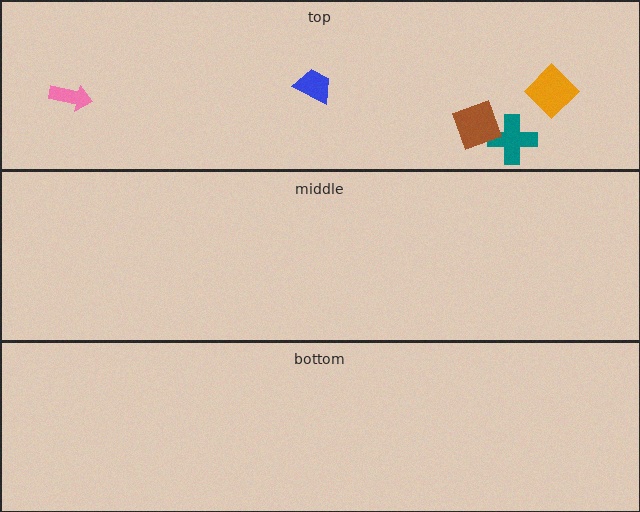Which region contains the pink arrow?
The top region.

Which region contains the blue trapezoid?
The top region.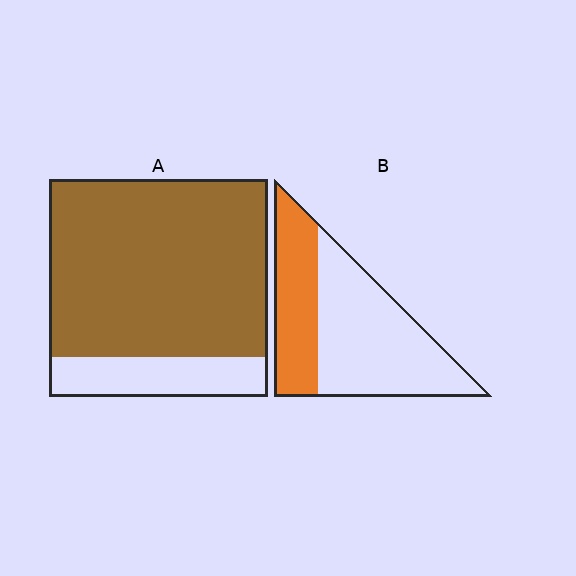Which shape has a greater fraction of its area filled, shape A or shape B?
Shape A.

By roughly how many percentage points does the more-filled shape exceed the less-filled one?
By roughly 45 percentage points (A over B).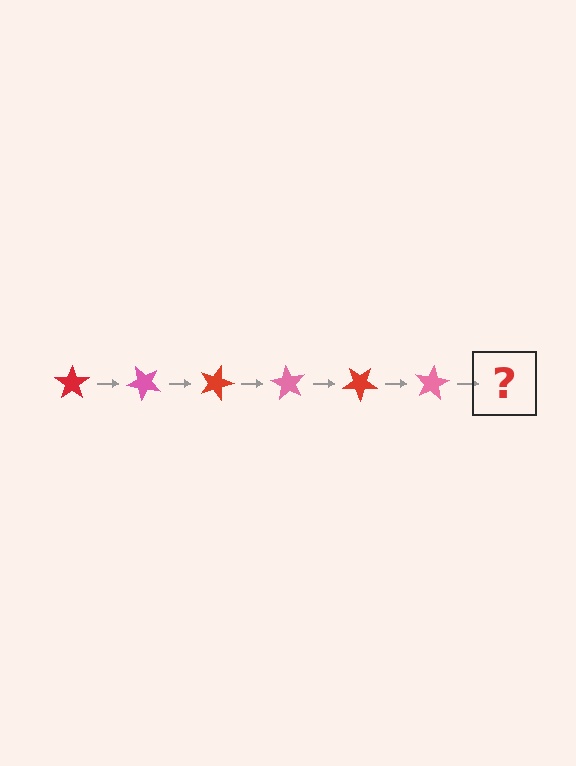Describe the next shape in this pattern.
It should be a red star, rotated 270 degrees from the start.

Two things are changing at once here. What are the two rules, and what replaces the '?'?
The two rules are that it rotates 45 degrees each step and the color cycles through red and pink. The '?' should be a red star, rotated 270 degrees from the start.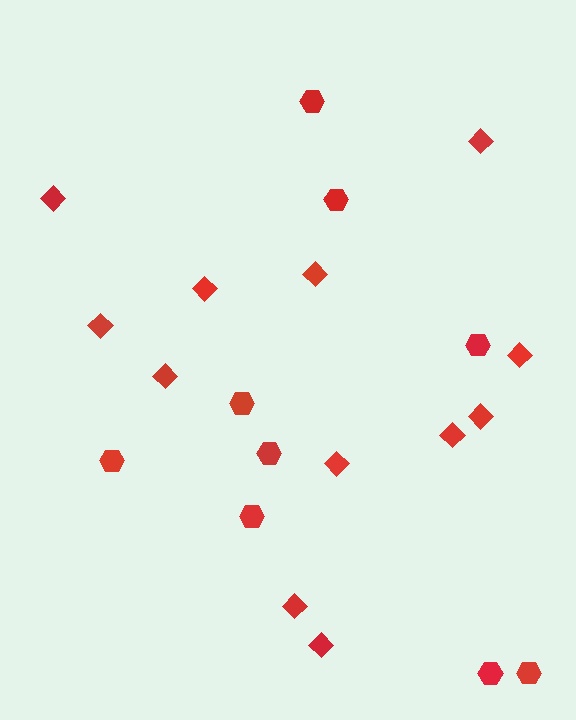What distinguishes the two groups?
There are 2 groups: one group of hexagons (9) and one group of diamonds (12).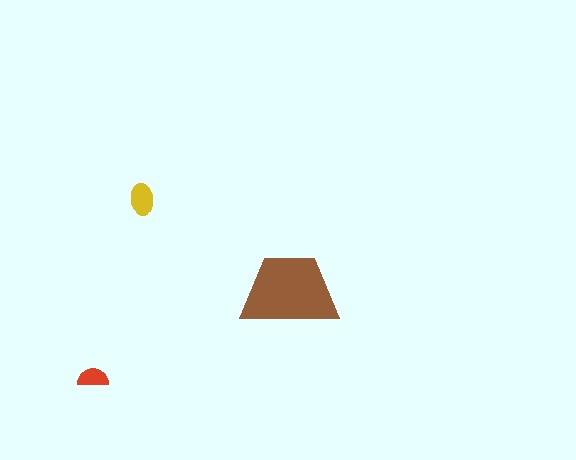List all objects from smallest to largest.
The red semicircle, the yellow ellipse, the brown trapezoid.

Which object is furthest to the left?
The red semicircle is leftmost.